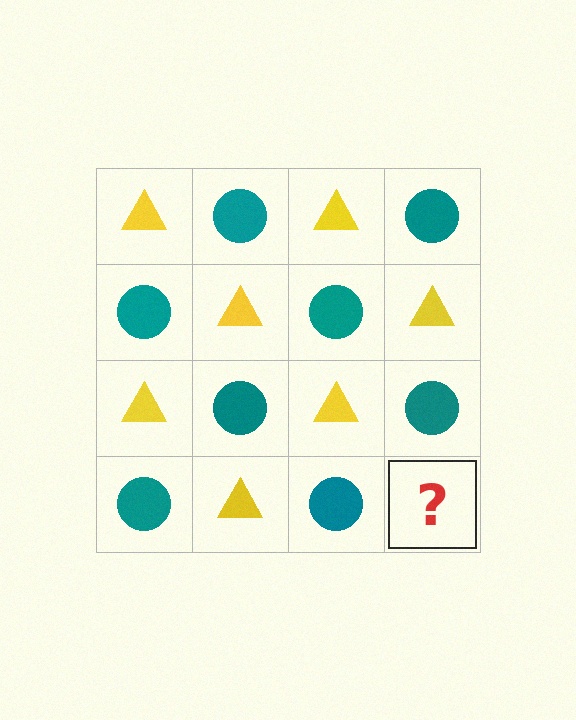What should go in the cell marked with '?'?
The missing cell should contain a yellow triangle.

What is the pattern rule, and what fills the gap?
The rule is that it alternates yellow triangle and teal circle in a checkerboard pattern. The gap should be filled with a yellow triangle.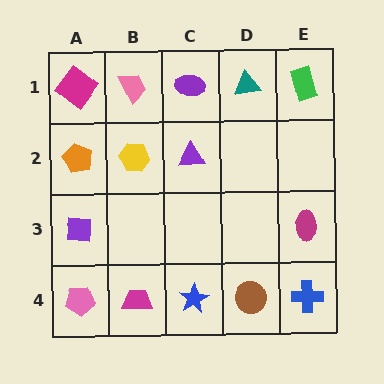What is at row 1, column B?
A pink trapezoid.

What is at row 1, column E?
A green rectangle.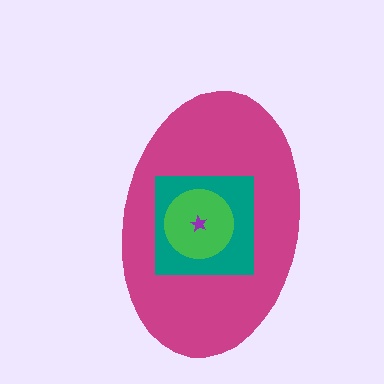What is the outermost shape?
The magenta ellipse.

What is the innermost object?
The purple star.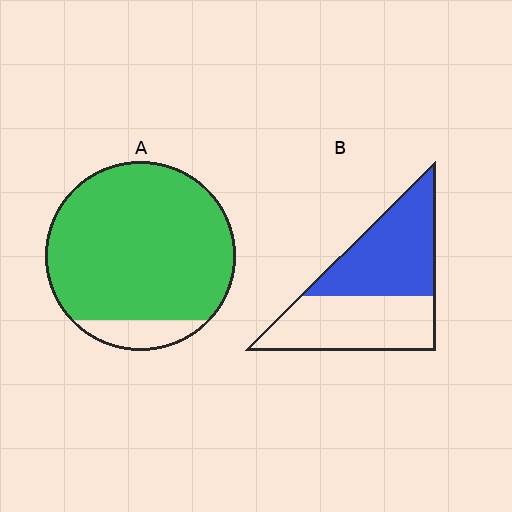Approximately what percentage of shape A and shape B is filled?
A is approximately 90% and B is approximately 50%.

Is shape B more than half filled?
Roughly half.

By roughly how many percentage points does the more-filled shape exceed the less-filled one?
By roughly 40 percentage points (A over B).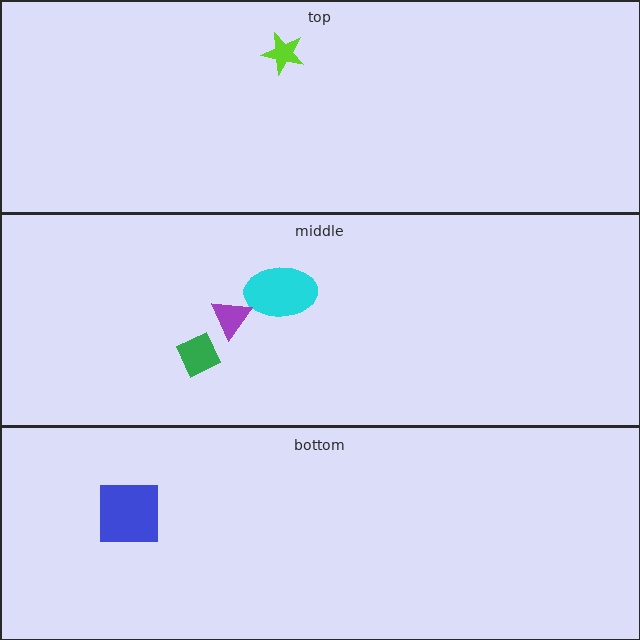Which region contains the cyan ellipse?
The middle region.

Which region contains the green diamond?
The middle region.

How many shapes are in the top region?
1.